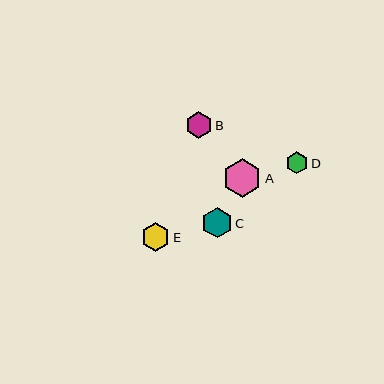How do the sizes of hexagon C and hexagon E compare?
Hexagon C and hexagon E are approximately the same size.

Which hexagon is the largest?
Hexagon A is the largest with a size of approximately 39 pixels.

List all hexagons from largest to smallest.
From largest to smallest: A, C, E, B, D.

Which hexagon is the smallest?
Hexagon D is the smallest with a size of approximately 22 pixels.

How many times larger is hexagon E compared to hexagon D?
Hexagon E is approximately 1.3 times the size of hexagon D.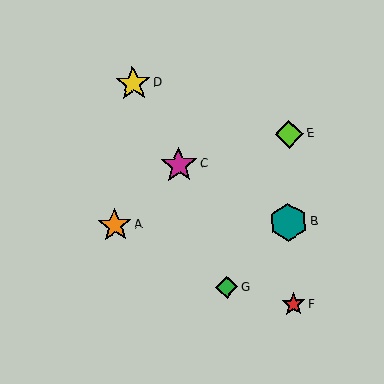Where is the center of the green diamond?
The center of the green diamond is at (227, 287).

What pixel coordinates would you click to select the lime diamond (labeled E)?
Click at (289, 134) to select the lime diamond E.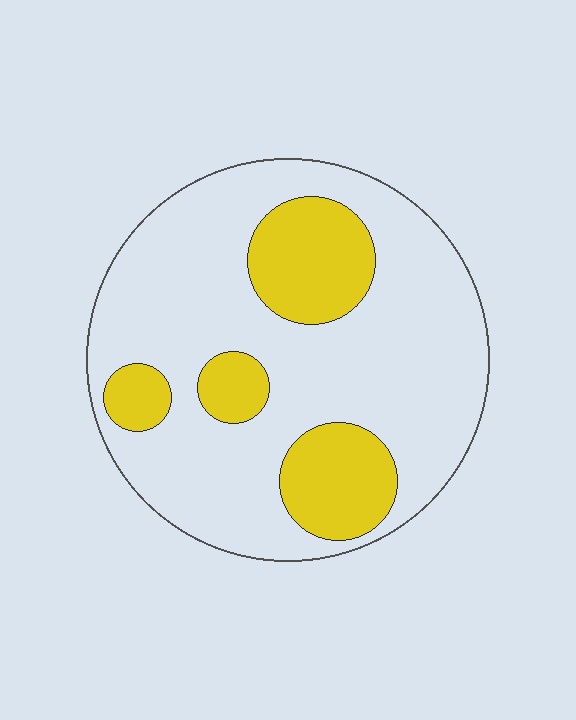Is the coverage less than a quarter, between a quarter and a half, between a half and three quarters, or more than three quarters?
Less than a quarter.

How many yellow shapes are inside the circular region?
4.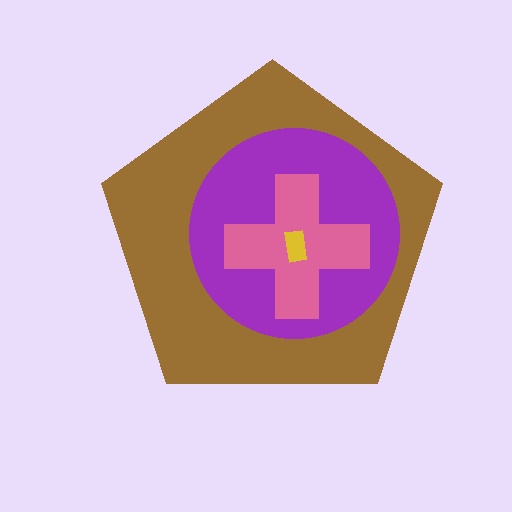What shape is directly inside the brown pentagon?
The purple circle.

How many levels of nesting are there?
4.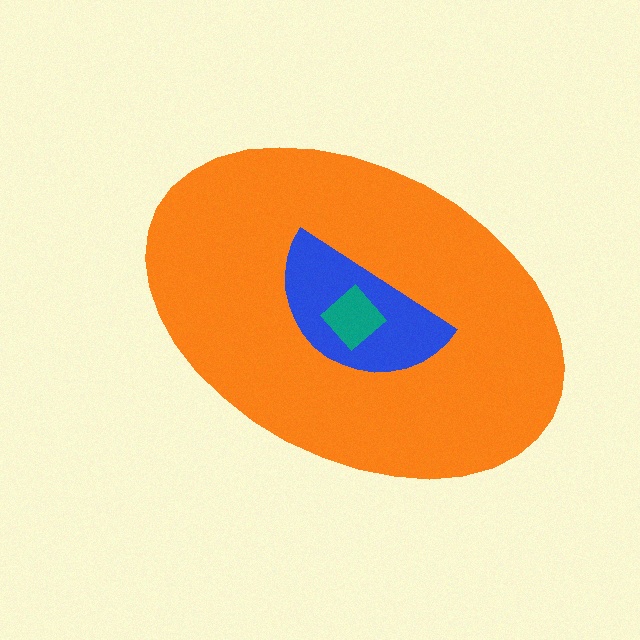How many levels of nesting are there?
3.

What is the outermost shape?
The orange ellipse.